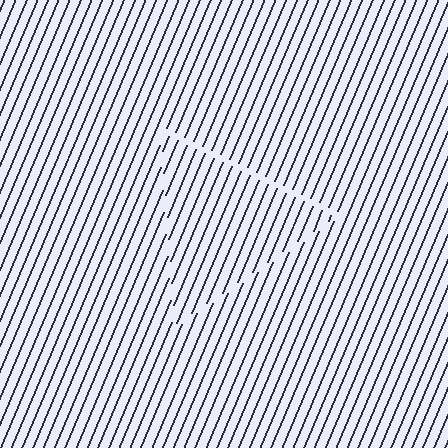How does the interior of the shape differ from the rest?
The interior of the shape contains the same grating, shifted by half a period — the contour is defined by the phase discontinuity where line-ends from the inner and outer gratings abut.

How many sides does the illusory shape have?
3 sides — the line-ends trace a triangle.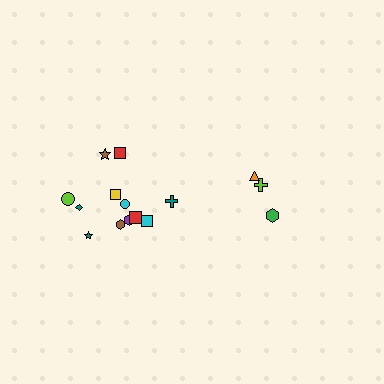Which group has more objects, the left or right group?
The left group.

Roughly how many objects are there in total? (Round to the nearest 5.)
Roughly 15 objects in total.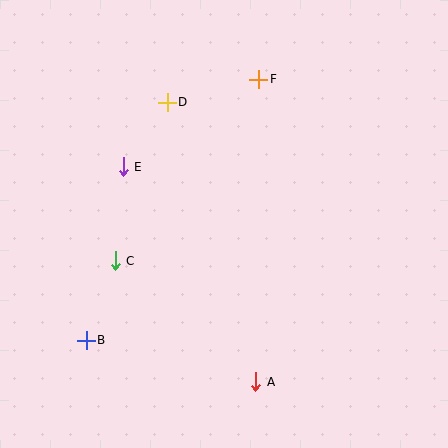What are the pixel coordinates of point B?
Point B is at (86, 340).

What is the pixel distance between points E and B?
The distance between E and B is 177 pixels.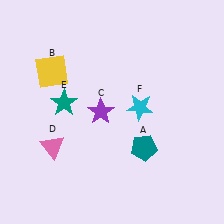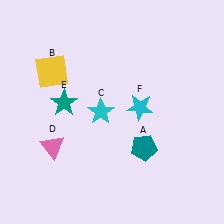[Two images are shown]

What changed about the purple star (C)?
In Image 1, C is purple. In Image 2, it changed to cyan.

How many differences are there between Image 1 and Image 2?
There is 1 difference between the two images.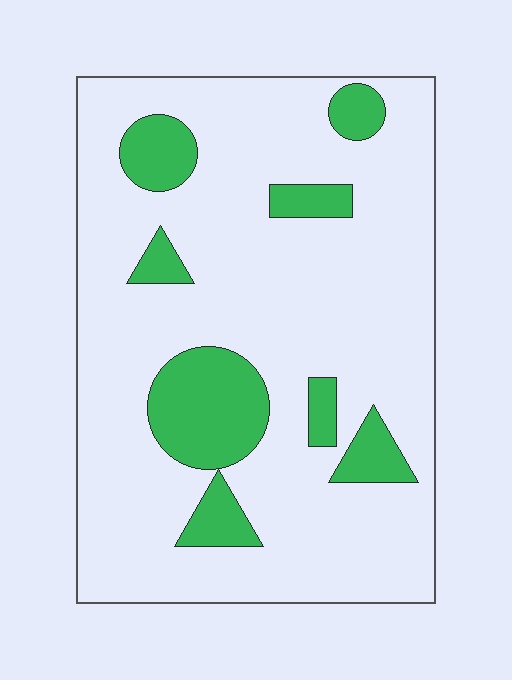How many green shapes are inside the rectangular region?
8.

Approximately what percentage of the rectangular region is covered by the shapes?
Approximately 20%.